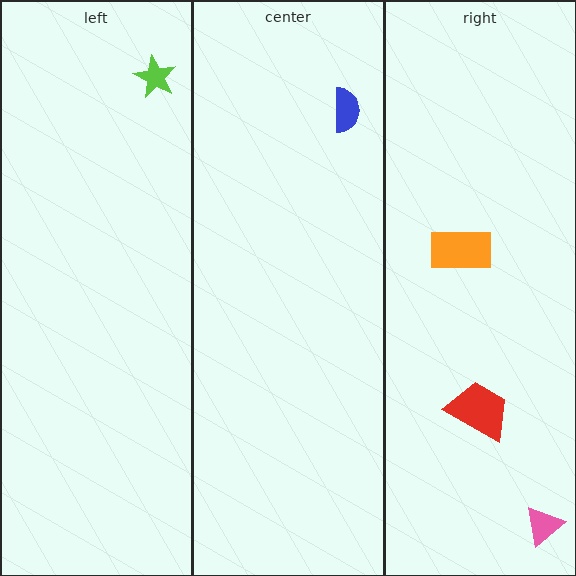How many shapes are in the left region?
1.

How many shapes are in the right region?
3.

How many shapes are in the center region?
1.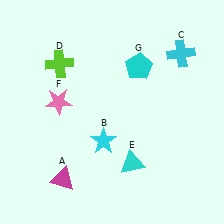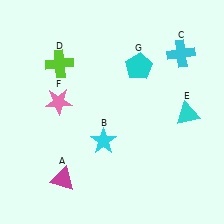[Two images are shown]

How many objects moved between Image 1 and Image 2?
1 object moved between the two images.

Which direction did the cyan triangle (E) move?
The cyan triangle (E) moved right.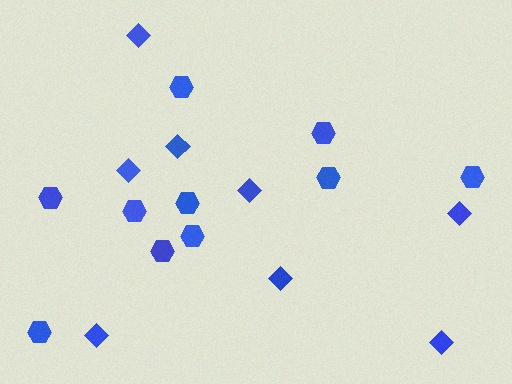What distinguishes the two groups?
There are 2 groups: one group of hexagons (10) and one group of diamonds (8).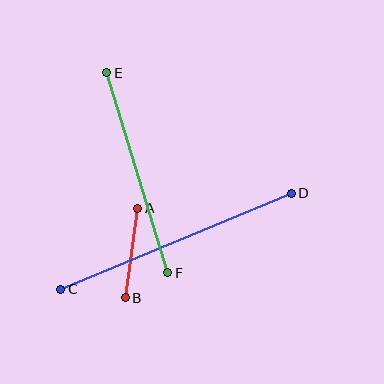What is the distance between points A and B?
The distance is approximately 90 pixels.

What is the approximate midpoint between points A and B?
The midpoint is at approximately (132, 253) pixels.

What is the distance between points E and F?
The distance is approximately 209 pixels.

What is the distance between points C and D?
The distance is approximately 250 pixels.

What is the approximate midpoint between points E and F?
The midpoint is at approximately (137, 173) pixels.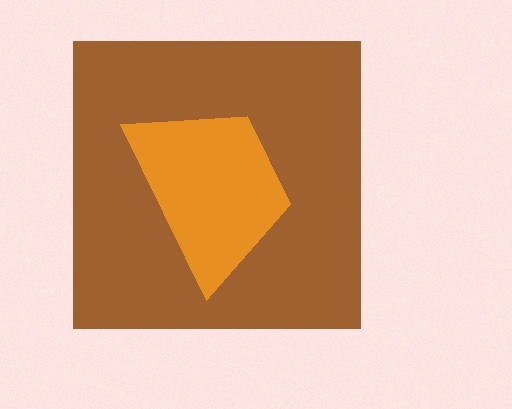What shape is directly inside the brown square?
The orange trapezoid.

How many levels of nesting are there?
2.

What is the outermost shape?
The brown square.